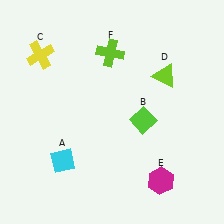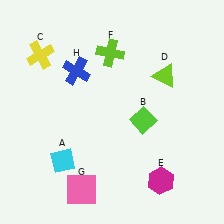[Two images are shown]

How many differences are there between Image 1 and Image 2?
There are 2 differences between the two images.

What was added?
A pink square (G), a blue cross (H) were added in Image 2.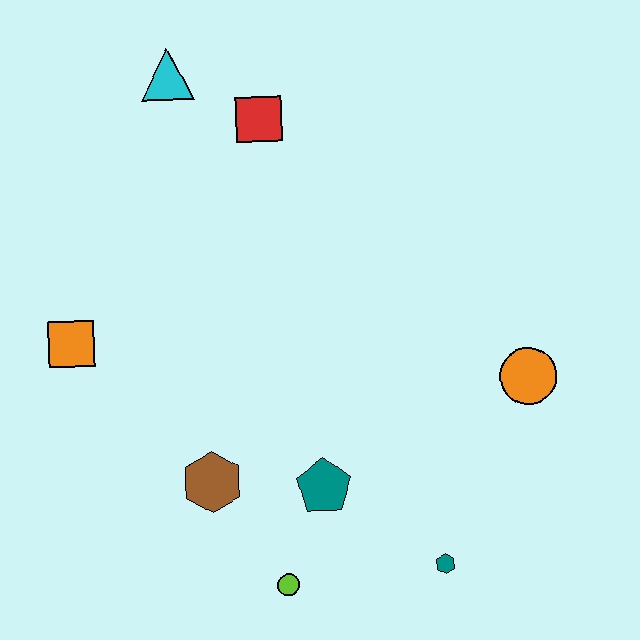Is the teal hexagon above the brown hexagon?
No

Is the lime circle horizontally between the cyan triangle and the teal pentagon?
Yes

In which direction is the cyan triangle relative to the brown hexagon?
The cyan triangle is above the brown hexagon.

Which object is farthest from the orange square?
The orange circle is farthest from the orange square.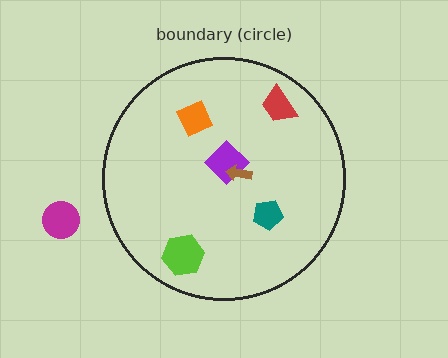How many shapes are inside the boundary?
6 inside, 1 outside.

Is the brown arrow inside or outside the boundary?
Inside.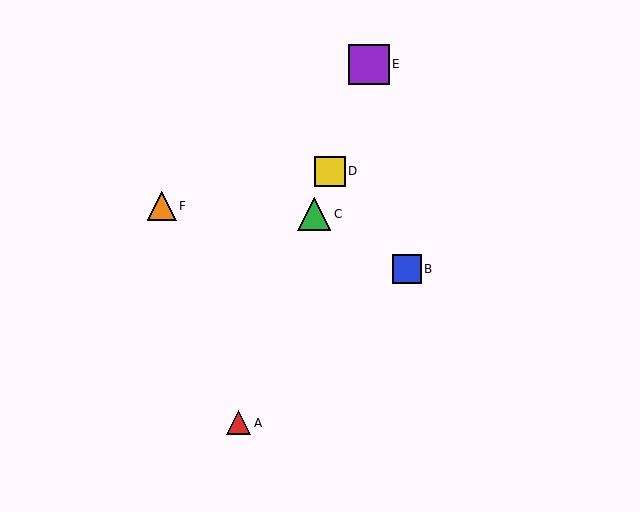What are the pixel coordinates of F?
Object F is at (162, 206).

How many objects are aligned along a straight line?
4 objects (A, C, D, E) are aligned along a straight line.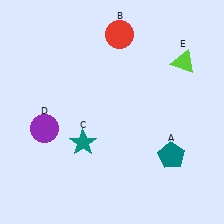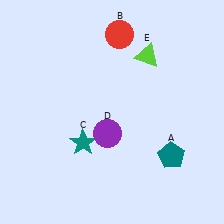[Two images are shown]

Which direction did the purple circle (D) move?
The purple circle (D) moved right.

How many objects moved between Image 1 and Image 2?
2 objects moved between the two images.